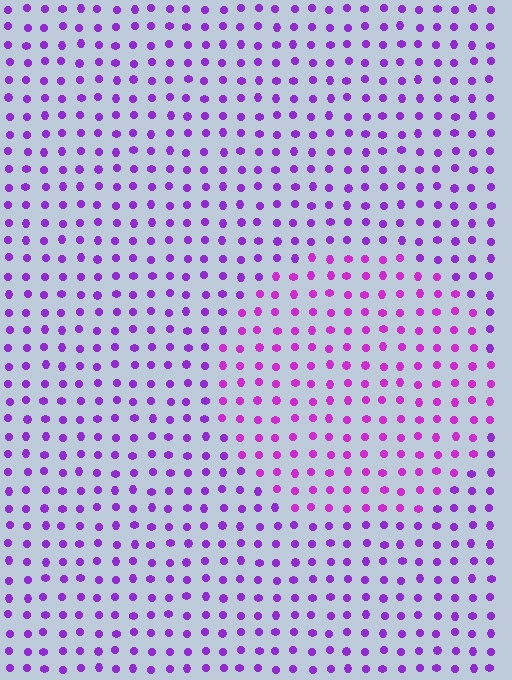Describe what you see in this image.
The image is filled with small purple elements in a uniform arrangement. A circle-shaped region is visible where the elements are tinted to a slightly different hue, forming a subtle color boundary.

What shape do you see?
I see a circle.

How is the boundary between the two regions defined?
The boundary is defined purely by a slight shift in hue (about 22 degrees). Spacing, size, and orientation are identical on both sides.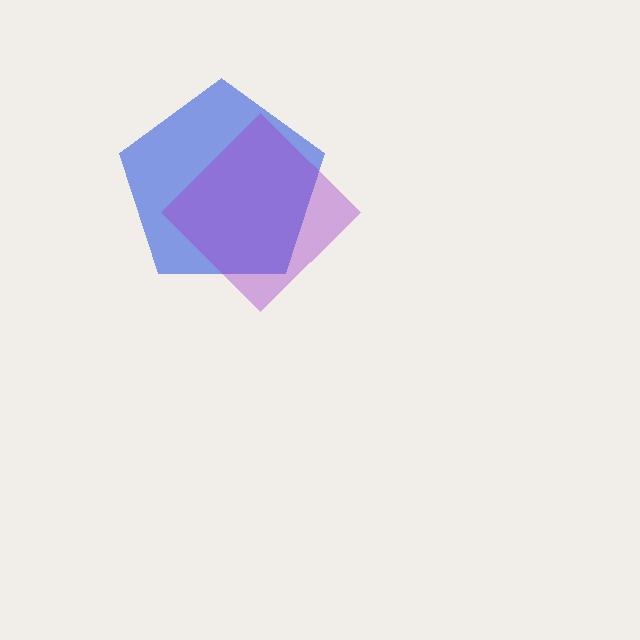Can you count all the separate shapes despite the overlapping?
Yes, there are 2 separate shapes.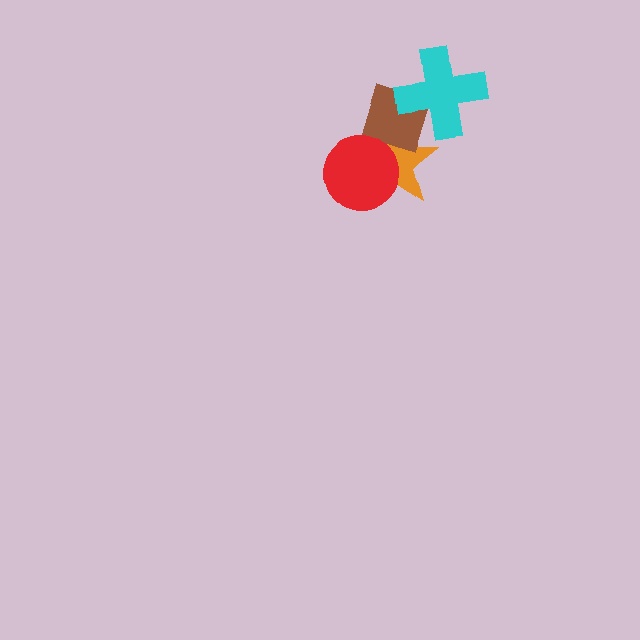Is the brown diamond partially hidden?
Yes, it is partially covered by another shape.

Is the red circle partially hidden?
No, no other shape covers it.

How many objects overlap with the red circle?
2 objects overlap with the red circle.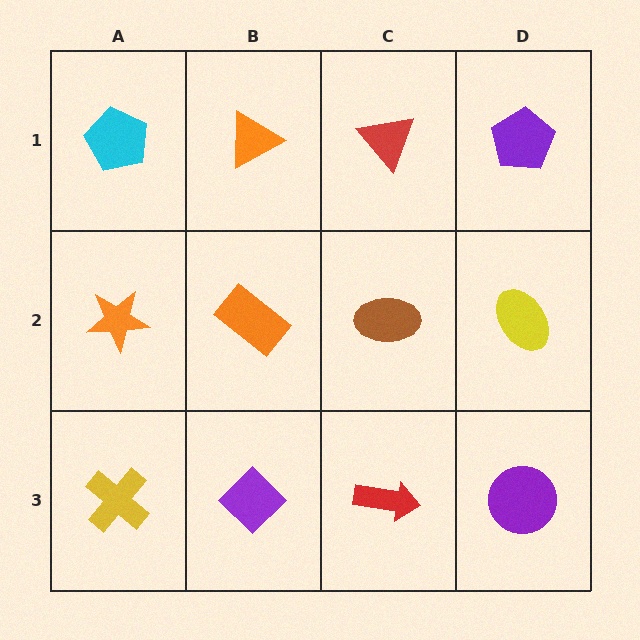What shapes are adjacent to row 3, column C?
A brown ellipse (row 2, column C), a purple diamond (row 3, column B), a purple circle (row 3, column D).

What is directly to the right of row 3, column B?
A red arrow.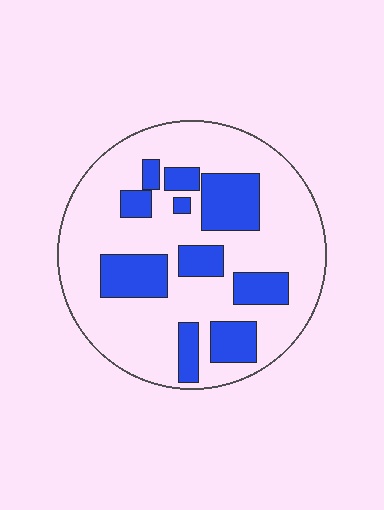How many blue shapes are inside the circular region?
10.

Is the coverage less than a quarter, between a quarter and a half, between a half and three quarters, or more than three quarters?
Between a quarter and a half.